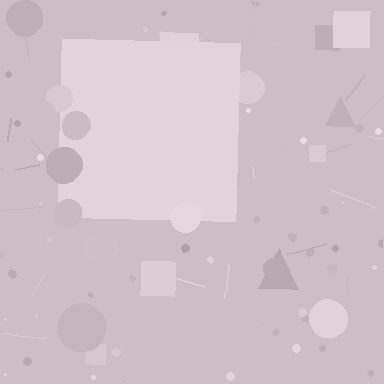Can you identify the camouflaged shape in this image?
The camouflaged shape is a square.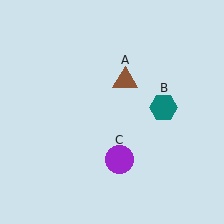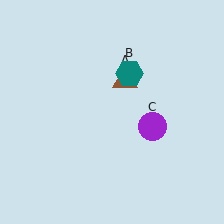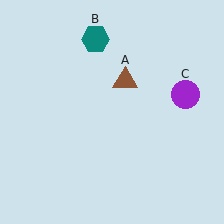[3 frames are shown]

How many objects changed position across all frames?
2 objects changed position: teal hexagon (object B), purple circle (object C).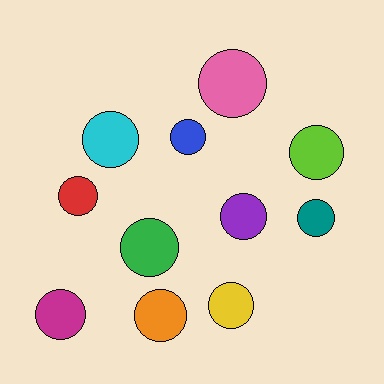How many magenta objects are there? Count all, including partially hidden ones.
There is 1 magenta object.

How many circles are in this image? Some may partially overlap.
There are 11 circles.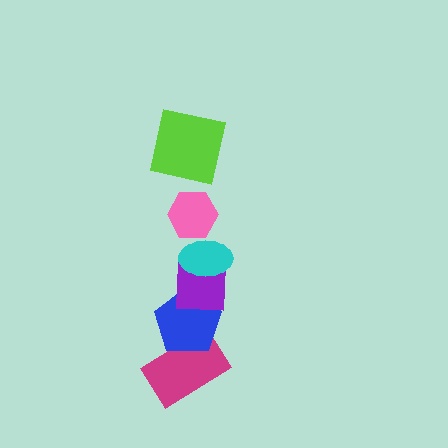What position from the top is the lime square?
The lime square is 1st from the top.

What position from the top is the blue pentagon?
The blue pentagon is 5th from the top.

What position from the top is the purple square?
The purple square is 4th from the top.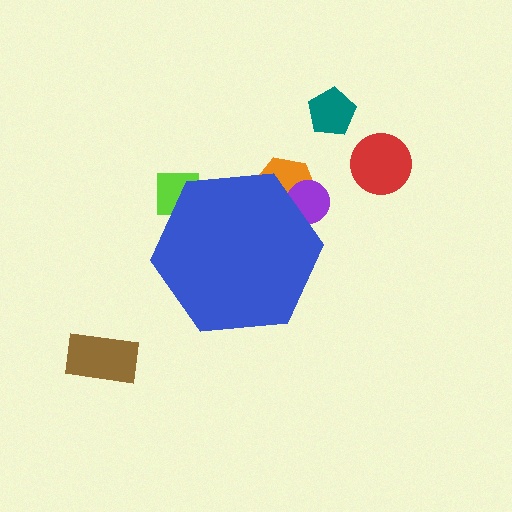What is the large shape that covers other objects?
A blue hexagon.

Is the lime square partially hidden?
Yes, the lime square is partially hidden behind the blue hexagon.